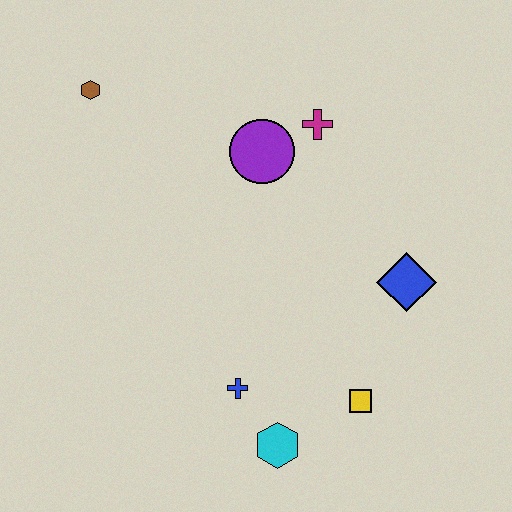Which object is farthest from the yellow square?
The brown hexagon is farthest from the yellow square.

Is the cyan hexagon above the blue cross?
No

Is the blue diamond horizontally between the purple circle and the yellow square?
No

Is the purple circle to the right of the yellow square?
No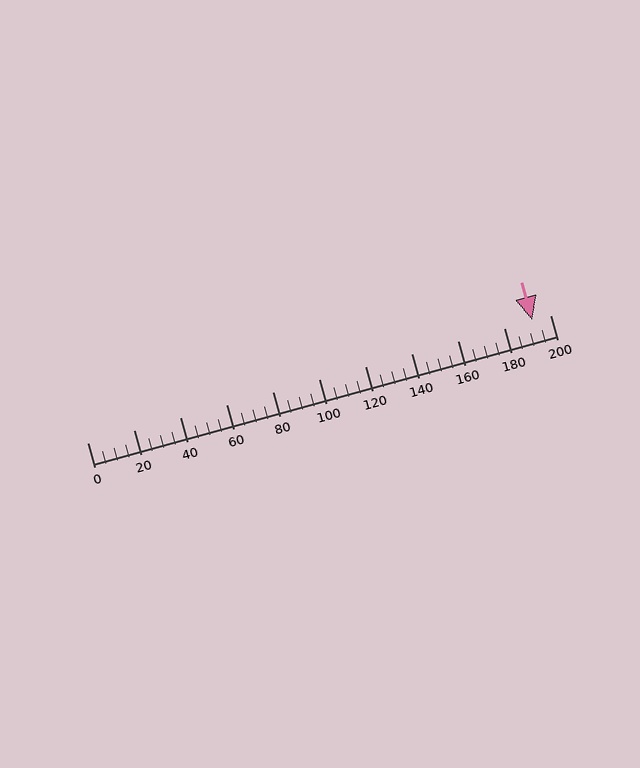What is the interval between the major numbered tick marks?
The major tick marks are spaced 20 units apart.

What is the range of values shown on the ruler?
The ruler shows values from 0 to 200.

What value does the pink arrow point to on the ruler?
The pink arrow points to approximately 192.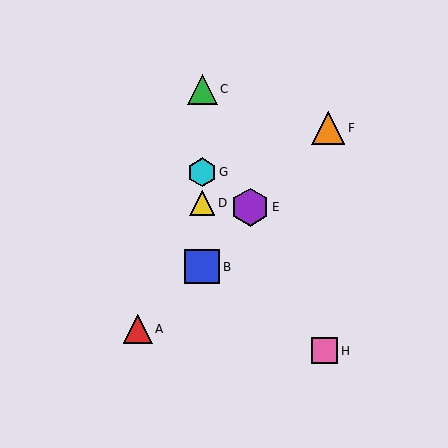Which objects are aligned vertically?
Objects B, C, D, G are aligned vertically.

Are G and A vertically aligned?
No, G is at x≈202 and A is at x≈138.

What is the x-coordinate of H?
Object H is at x≈325.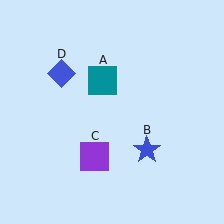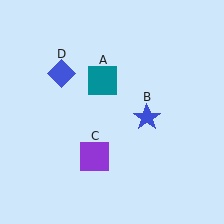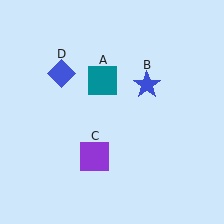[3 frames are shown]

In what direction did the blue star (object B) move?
The blue star (object B) moved up.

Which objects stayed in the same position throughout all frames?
Teal square (object A) and purple square (object C) and blue diamond (object D) remained stationary.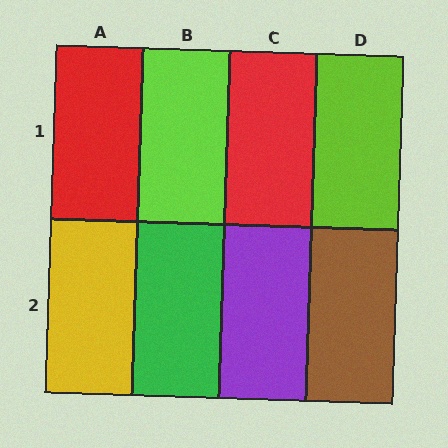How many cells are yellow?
1 cell is yellow.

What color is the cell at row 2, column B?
Green.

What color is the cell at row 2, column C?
Purple.